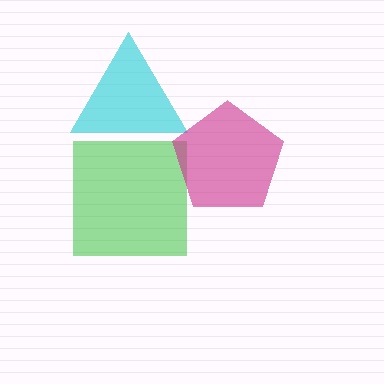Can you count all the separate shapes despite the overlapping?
Yes, there are 3 separate shapes.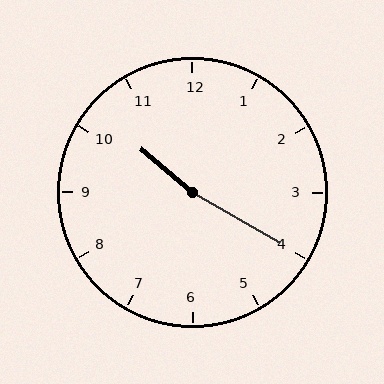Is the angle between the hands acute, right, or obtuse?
It is obtuse.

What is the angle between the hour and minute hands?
Approximately 170 degrees.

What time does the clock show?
10:20.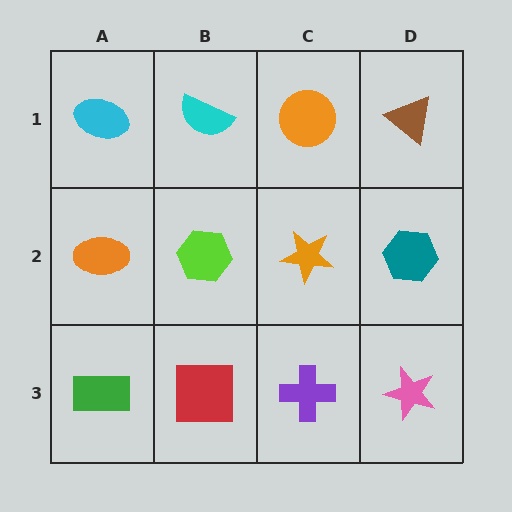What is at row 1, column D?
A brown triangle.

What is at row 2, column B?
A lime hexagon.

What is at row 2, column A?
An orange ellipse.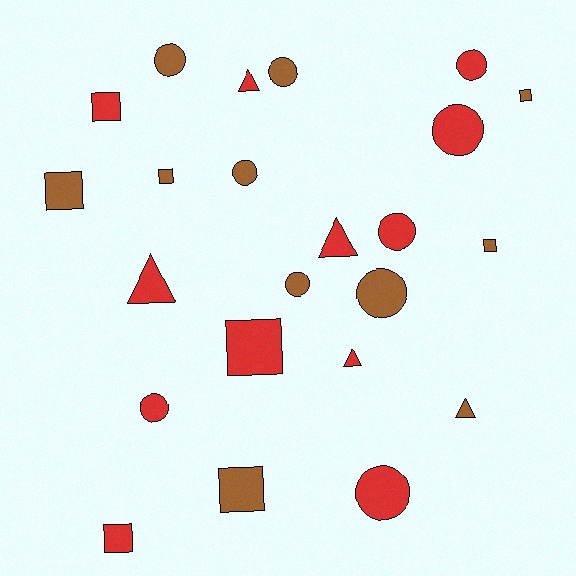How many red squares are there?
There are 3 red squares.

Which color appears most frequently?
Red, with 12 objects.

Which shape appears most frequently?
Circle, with 10 objects.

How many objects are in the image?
There are 23 objects.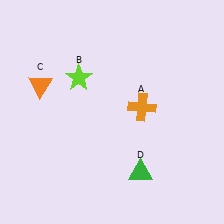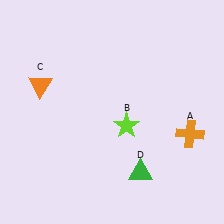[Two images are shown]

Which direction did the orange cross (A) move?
The orange cross (A) moved right.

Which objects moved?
The objects that moved are: the orange cross (A), the lime star (B).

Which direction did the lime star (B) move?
The lime star (B) moved right.